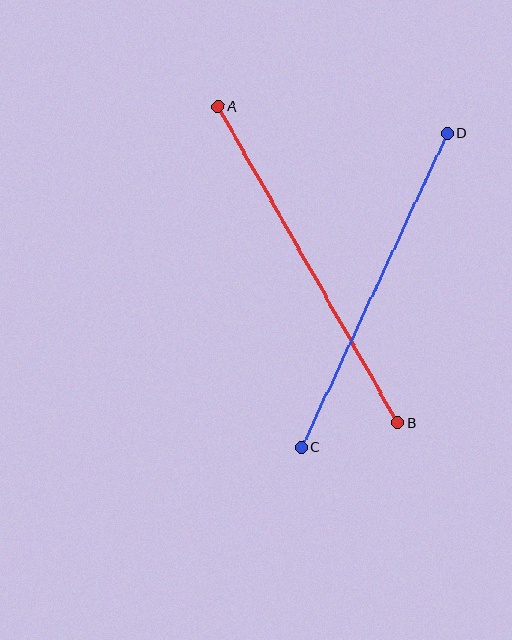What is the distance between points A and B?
The distance is approximately 364 pixels.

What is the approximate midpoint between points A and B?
The midpoint is at approximately (308, 265) pixels.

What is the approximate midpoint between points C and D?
The midpoint is at approximately (374, 290) pixels.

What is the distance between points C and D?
The distance is approximately 346 pixels.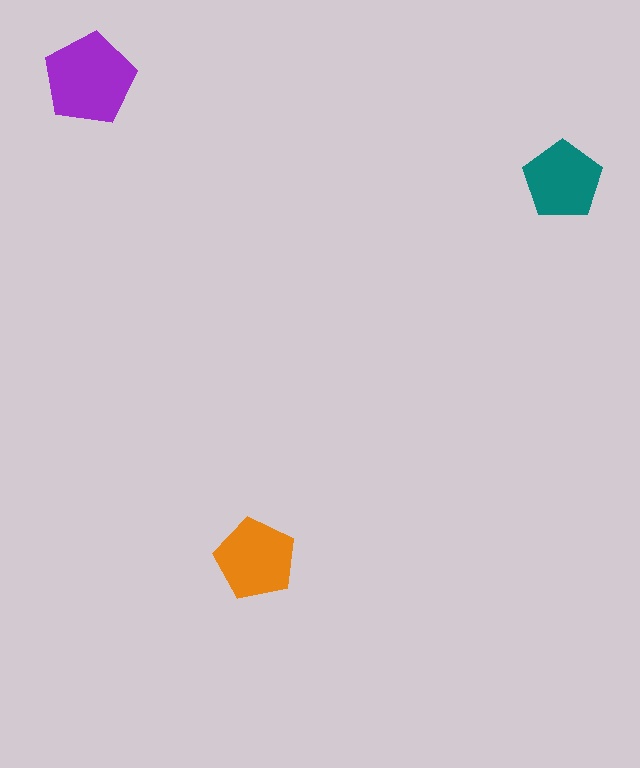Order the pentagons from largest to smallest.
the purple one, the orange one, the teal one.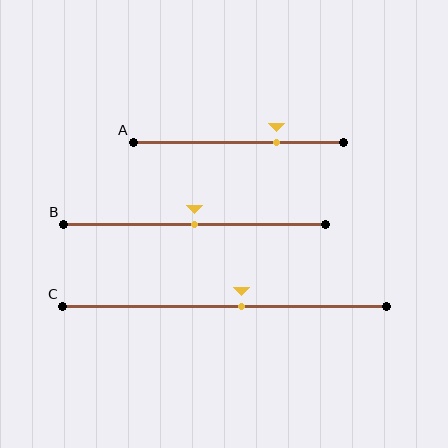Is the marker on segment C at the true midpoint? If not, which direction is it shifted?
No, the marker on segment C is shifted to the right by about 5% of the segment length.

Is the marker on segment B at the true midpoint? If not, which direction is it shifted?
Yes, the marker on segment B is at the true midpoint.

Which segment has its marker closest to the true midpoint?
Segment B has its marker closest to the true midpoint.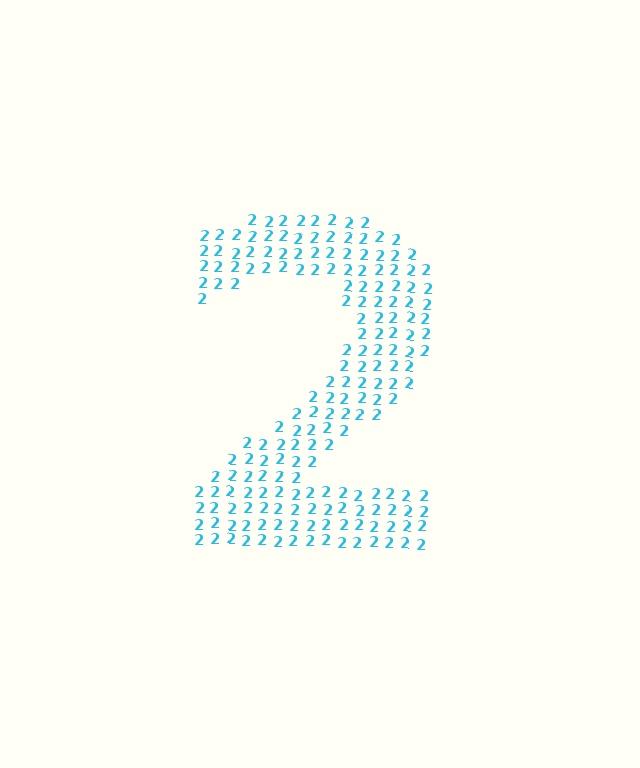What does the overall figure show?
The overall figure shows the digit 2.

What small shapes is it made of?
It is made of small digit 2's.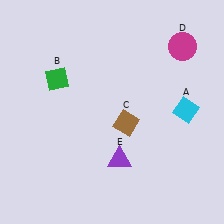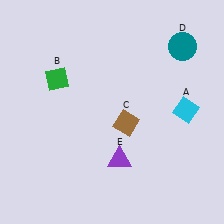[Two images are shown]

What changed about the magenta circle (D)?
In Image 1, D is magenta. In Image 2, it changed to teal.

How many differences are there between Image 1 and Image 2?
There is 1 difference between the two images.